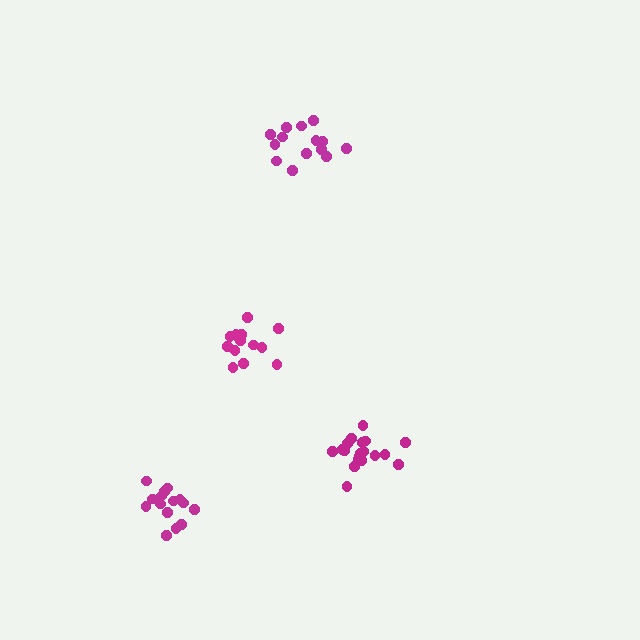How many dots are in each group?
Group 1: 15 dots, Group 2: 14 dots, Group 3: 19 dots, Group 4: 14 dots (62 total).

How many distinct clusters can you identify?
There are 4 distinct clusters.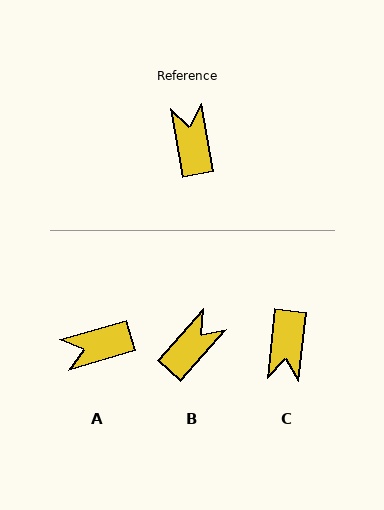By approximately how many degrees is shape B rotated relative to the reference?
Approximately 52 degrees clockwise.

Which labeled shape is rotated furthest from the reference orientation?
C, about 163 degrees away.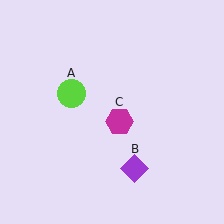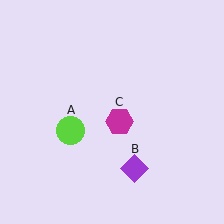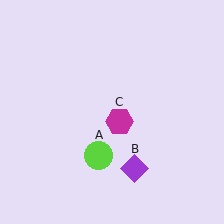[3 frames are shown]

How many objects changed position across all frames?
1 object changed position: lime circle (object A).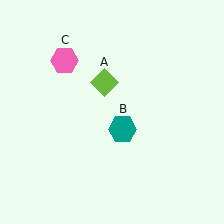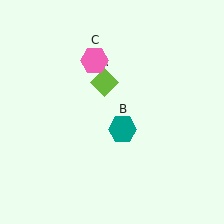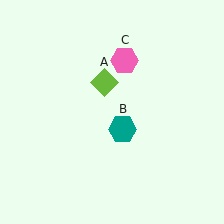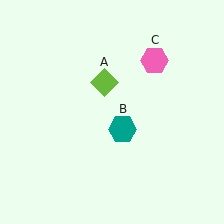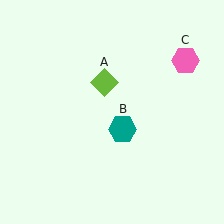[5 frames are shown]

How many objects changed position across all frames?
1 object changed position: pink hexagon (object C).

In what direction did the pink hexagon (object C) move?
The pink hexagon (object C) moved right.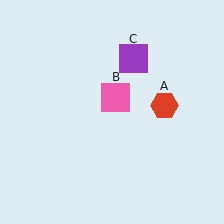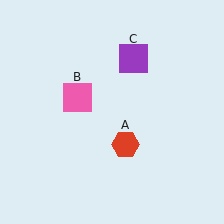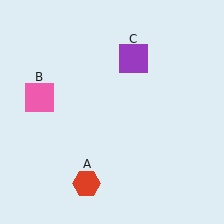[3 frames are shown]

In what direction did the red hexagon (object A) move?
The red hexagon (object A) moved down and to the left.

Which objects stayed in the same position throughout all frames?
Purple square (object C) remained stationary.